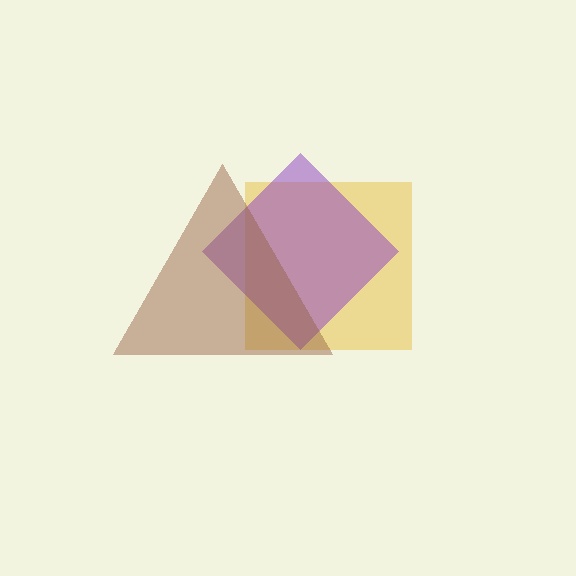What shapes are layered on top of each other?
The layered shapes are: a yellow square, a purple diamond, a brown triangle.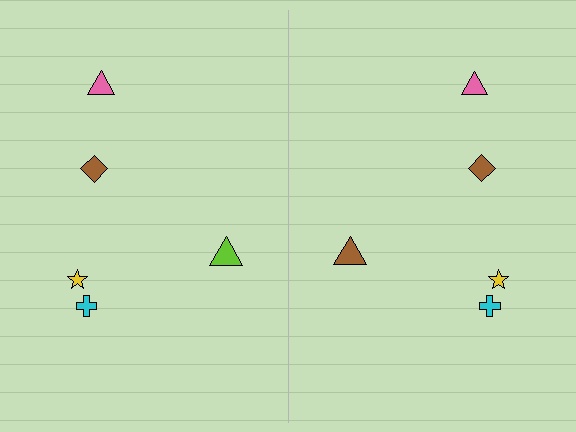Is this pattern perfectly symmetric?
No, the pattern is not perfectly symmetric. The brown triangle on the right side breaks the symmetry — its mirror counterpart is lime.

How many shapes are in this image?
There are 10 shapes in this image.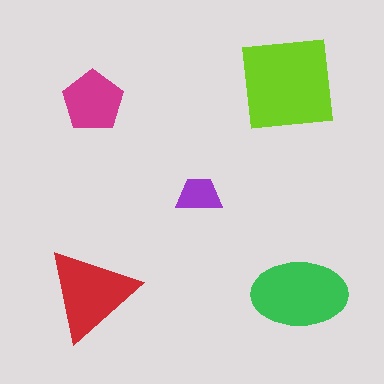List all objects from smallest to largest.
The purple trapezoid, the magenta pentagon, the red triangle, the green ellipse, the lime square.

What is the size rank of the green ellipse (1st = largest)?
2nd.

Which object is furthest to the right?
The green ellipse is rightmost.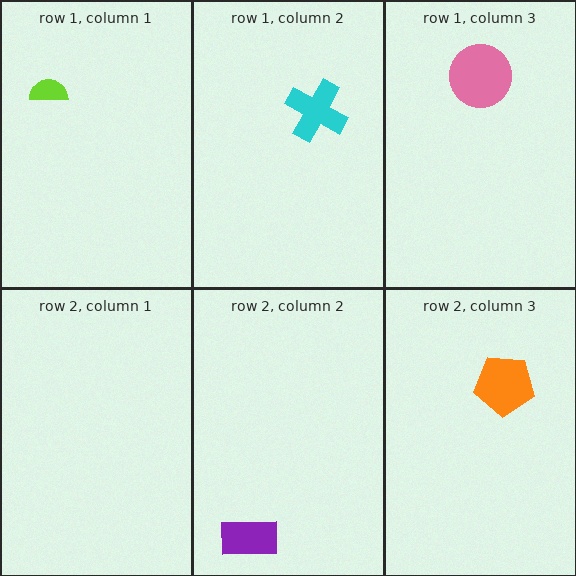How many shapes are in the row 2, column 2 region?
1.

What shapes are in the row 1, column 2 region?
The cyan cross.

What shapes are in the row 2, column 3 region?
The orange pentagon.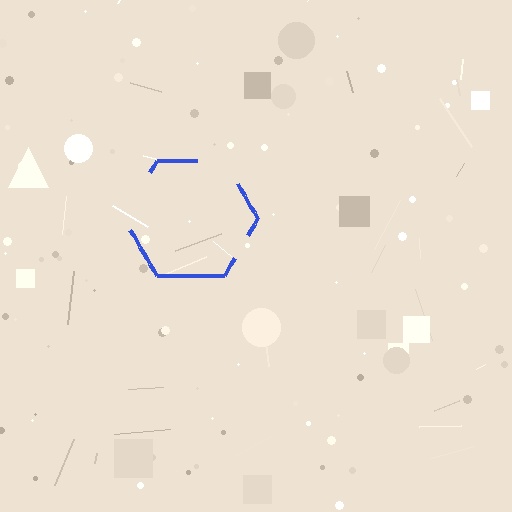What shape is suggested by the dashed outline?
The dashed outline suggests a hexagon.